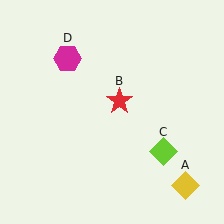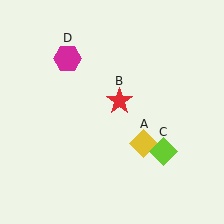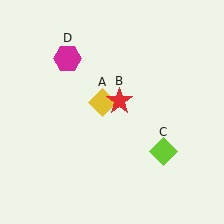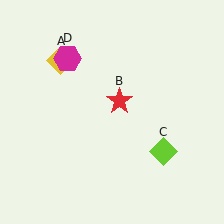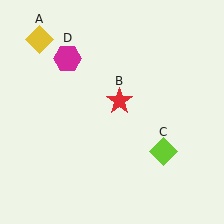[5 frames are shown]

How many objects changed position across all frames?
1 object changed position: yellow diamond (object A).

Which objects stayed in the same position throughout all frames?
Red star (object B) and lime diamond (object C) and magenta hexagon (object D) remained stationary.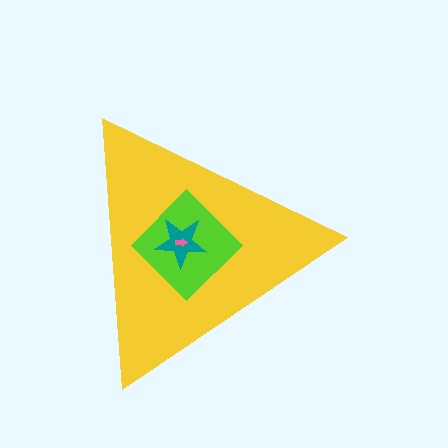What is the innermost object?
The pink arrow.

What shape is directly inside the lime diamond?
The teal star.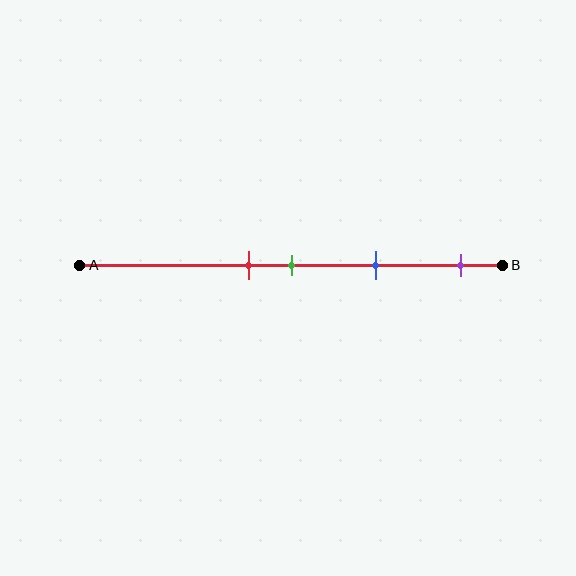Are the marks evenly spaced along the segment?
No, the marks are not evenly spaced.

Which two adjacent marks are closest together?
The red and green marks are the closest adjacent pair.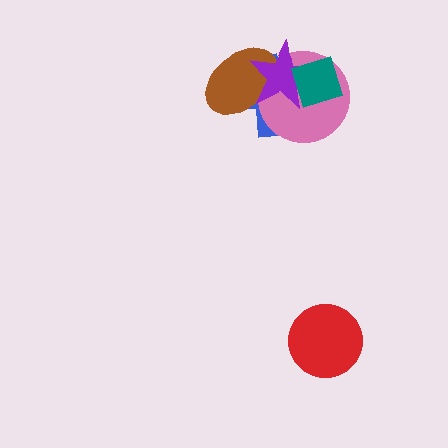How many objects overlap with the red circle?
0 objects overlap with the red circle.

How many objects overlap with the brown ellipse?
3 objects overlap with the brown ellipse.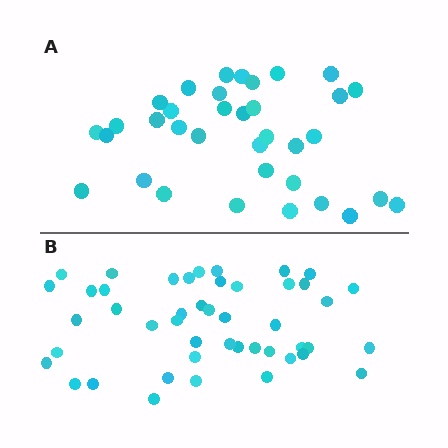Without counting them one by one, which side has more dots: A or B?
Region B (the bottom region) has more dots.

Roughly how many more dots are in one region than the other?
Region B has roughly 12 or so more dots than region A.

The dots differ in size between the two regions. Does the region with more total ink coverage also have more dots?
No. Region A has more total ink coverage because its dots are larger, but region B actually contains more individual dots. Total area can be misleading — the number of items is what matters here.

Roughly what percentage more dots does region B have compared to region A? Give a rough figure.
About 30% more.